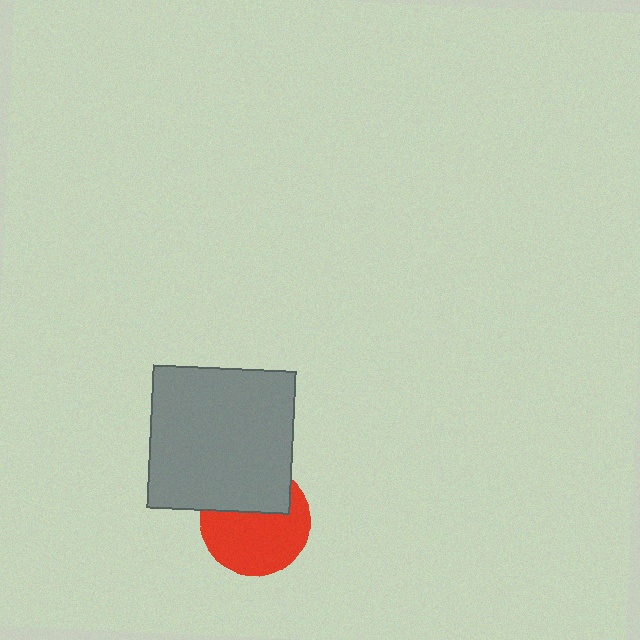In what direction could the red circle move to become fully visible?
The red circle could move down. That would shift it out from behind the gray square entirely.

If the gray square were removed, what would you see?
You would see the complete red circle.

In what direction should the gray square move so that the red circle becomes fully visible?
The gray square should move up. That is the shortest direction to clear the overlap and leave the red circle fully visible.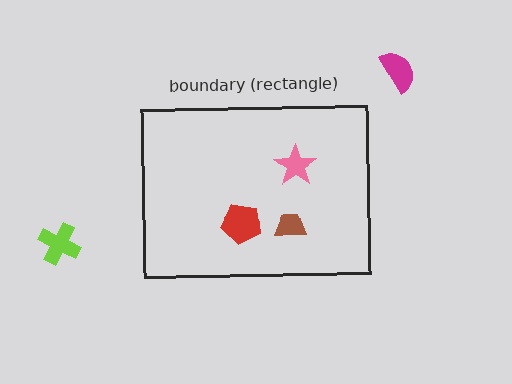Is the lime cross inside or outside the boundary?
Outside.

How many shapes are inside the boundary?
3 inside, 2 outside.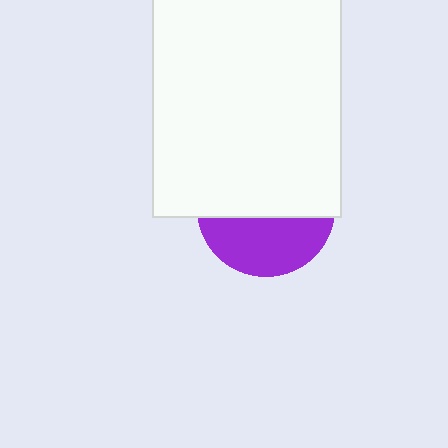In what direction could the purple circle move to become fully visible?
The purple circle could move down. That would shift it out from behind the white rectangle entirely.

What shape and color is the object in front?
The object in front is a white rectangle.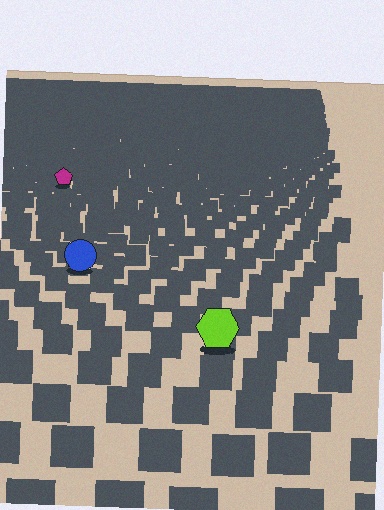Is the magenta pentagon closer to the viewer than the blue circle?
No. The blue circle is closer — you can tell from the texture gradient: the ground texture is coarser near it.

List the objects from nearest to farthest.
From nearest to farthest: the lime hexagon, the blue circle, the magenta pentagon.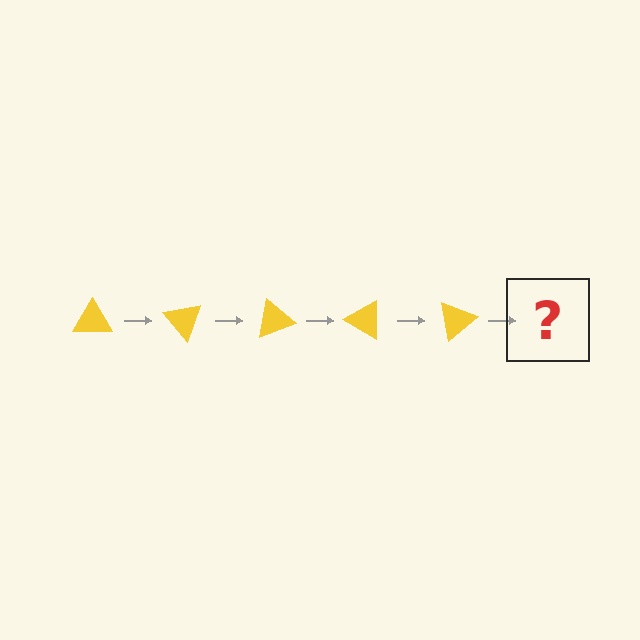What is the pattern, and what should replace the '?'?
The pattern is that the triangle rotates 50 degrees each step. The '?' should be a yellow triangle rotated 250 degrees.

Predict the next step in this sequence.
The next step is a yellow triangle rotated 250 degrees.